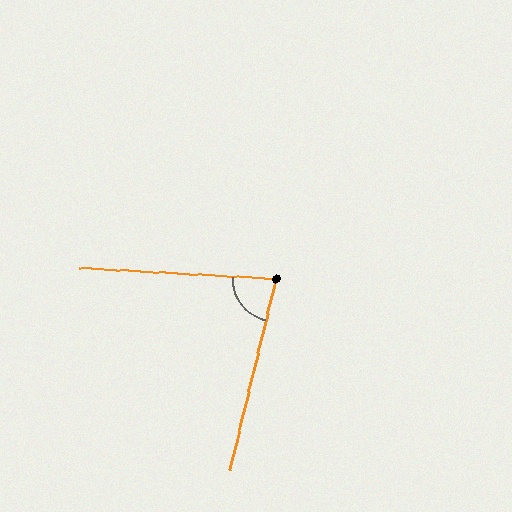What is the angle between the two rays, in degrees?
Approximately 79 degrees.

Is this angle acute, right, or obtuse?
It is acute.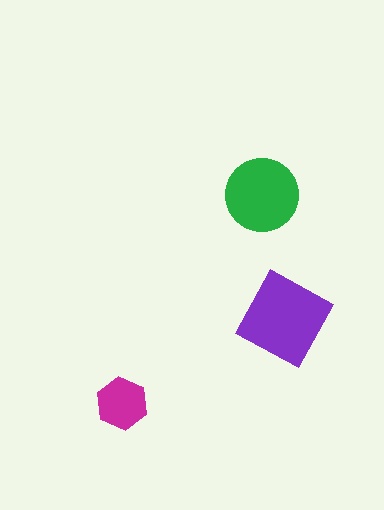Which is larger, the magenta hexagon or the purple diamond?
The purple diamond.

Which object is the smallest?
The magenta hexagon.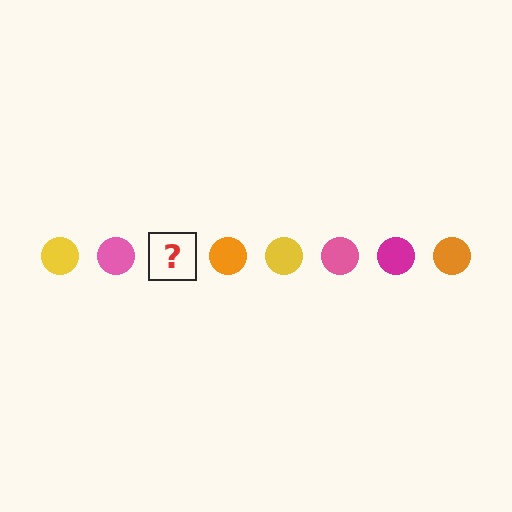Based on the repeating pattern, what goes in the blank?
The blank should be a magenta circle.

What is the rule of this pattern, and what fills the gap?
The rule is that the pattern cycles through yellow, pink, magenta, orange circles. The gap should be filled with a magenta circle.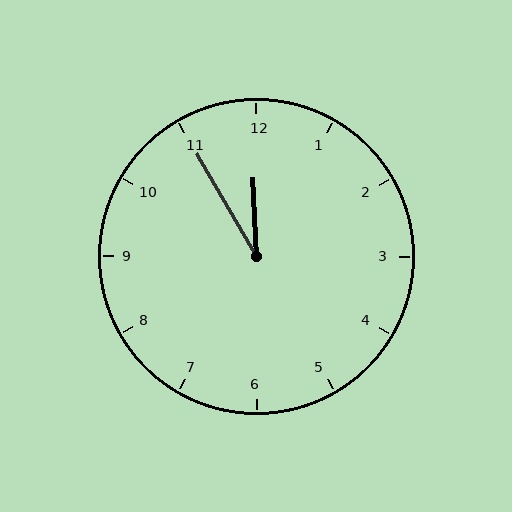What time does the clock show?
11:55.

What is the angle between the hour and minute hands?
Approximately 28 degrees.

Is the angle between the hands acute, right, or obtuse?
It is acute.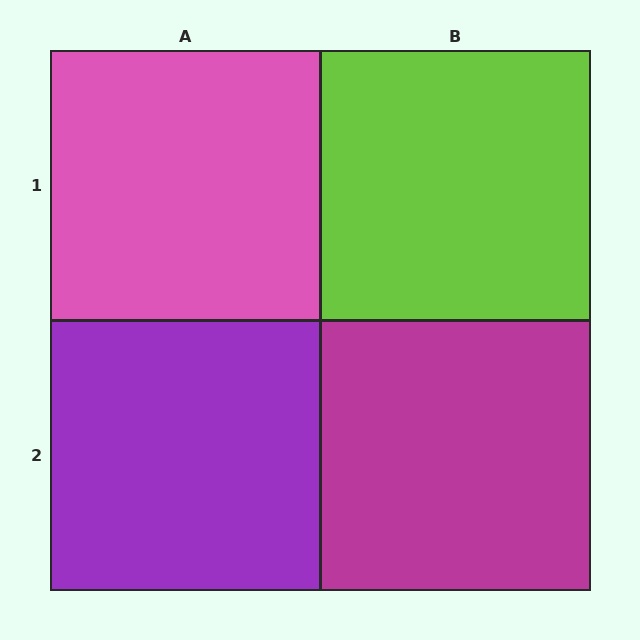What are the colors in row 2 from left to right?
Purple, magenta.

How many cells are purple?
1 cell is purple.